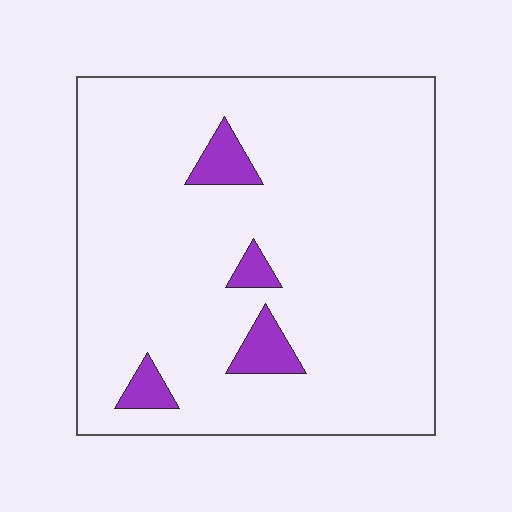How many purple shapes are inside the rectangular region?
4.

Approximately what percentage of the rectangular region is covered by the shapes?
Approximately 5%.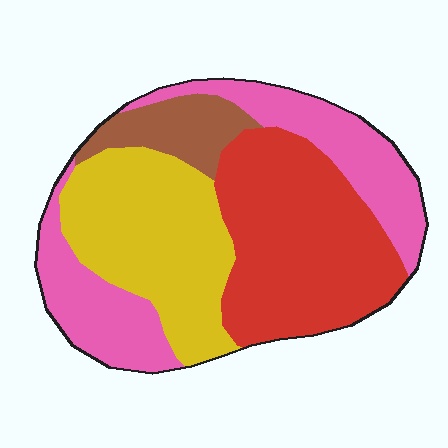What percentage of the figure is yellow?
Yellow covers around 30% of the figure.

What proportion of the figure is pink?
Pink covers around 30% of the figure.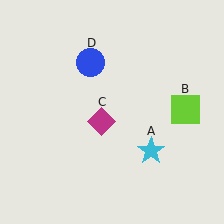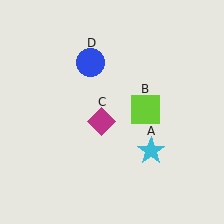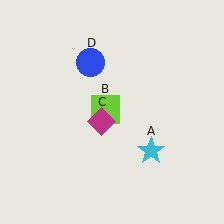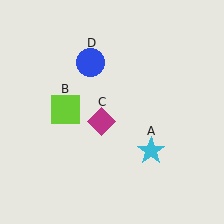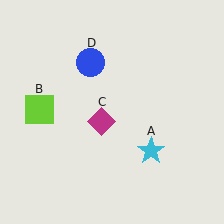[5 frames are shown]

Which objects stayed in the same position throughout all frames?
Cyan star (object A) and magenta diamond (object C) and blue circle (object D) remained stationary.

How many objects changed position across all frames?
1 object changed position: lime square (object B).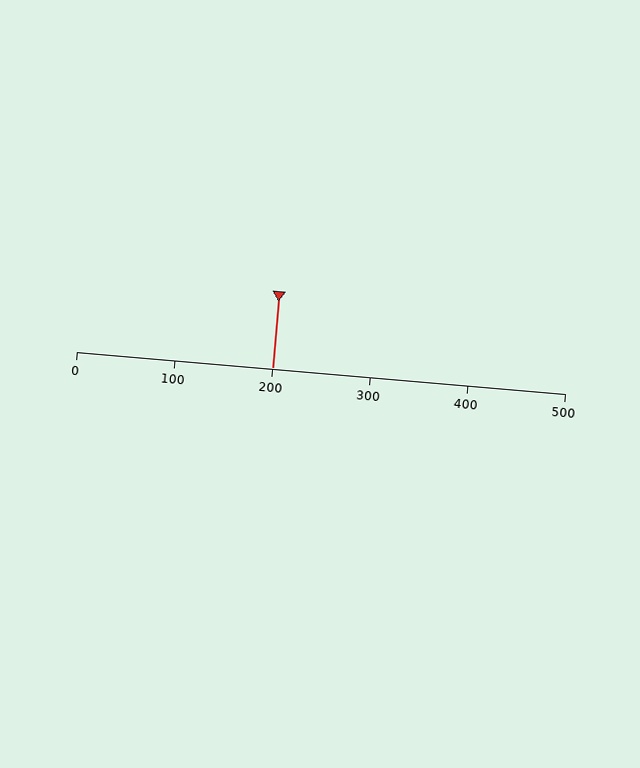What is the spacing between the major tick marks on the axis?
The major ticks are spaced 100 apart.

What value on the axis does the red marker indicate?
The marker indicates approximately 200.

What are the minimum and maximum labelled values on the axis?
The axis runs from 0 to 500.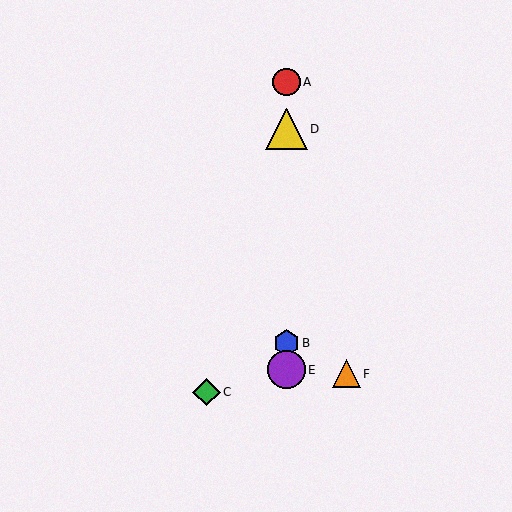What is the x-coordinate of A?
Object A is at x≈286.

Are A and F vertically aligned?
No, A is at x≈286 and F is at x≈346.